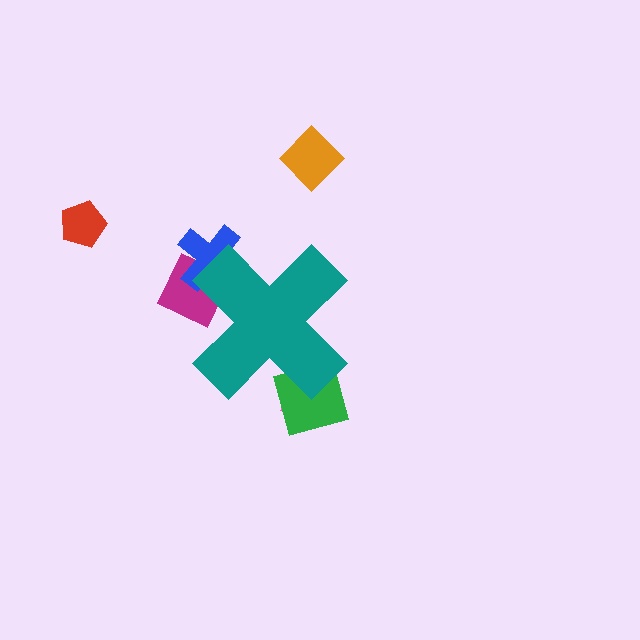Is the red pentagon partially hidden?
No, the red pentagon is fully visible.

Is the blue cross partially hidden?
Yes, the blue cross is partially hidden behind the teal cross.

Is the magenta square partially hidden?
Yes, the magenta square is partially hidden behind the teal cross.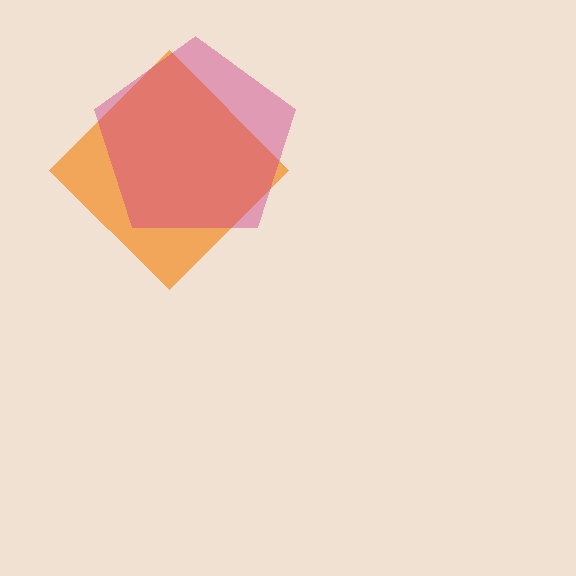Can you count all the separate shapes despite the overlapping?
Yes, there are 2 separate shapes.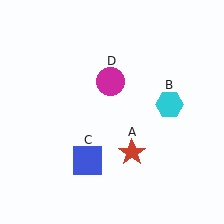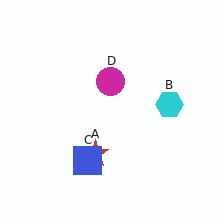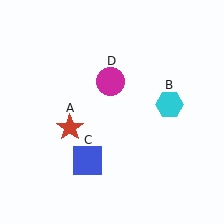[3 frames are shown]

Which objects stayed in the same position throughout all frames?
Cyan hexagon (object B) and blue square (object C) and magenta circle (object D) remained stationary.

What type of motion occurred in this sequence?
The red star (object A) rotated clockwise around the center of the scene.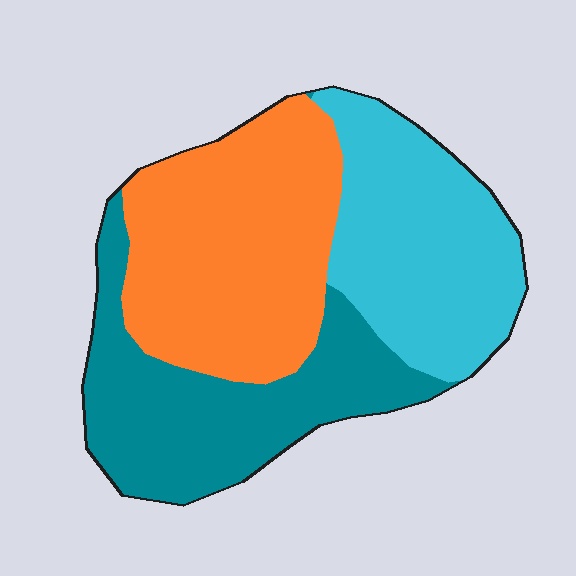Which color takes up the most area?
Orange, at roughly 40%.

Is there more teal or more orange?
Orange.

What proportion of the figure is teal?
Teal covers 32% of the figure.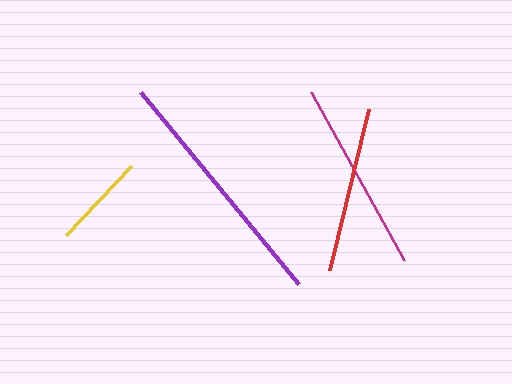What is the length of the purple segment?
The purple segment is approximately 249 pixels long.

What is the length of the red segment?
The red segment is approximately 166 pixels long.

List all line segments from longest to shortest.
From longest to shortest: purple, magenta, red, yellow.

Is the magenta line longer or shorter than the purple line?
The purple line is longer than the magenta line.